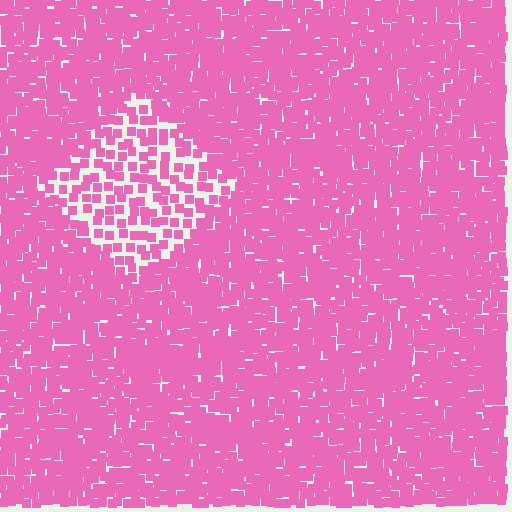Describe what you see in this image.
The image contains small pink elements arranged at two different densities. A diamond-shaped region is visible where the elements are less densely packed than the surrounding area.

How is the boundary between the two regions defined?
The boundary is defined by a change in element density (approximately 2.2x ratio). All elements are the same color, size, and shape.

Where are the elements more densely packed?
The elements are more densely packed outside the diamond boundary.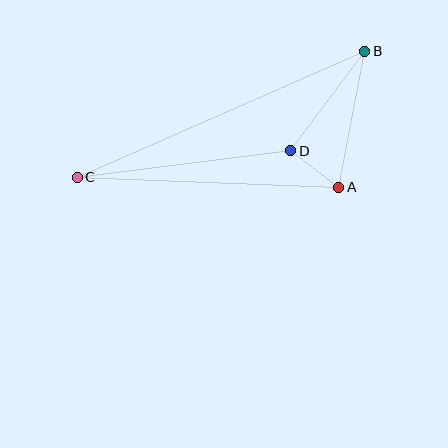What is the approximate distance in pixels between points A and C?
The distance between A and C is approximately 262 pixels.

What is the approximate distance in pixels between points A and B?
The distance between A and B is approximately 139 pixels.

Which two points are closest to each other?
Points A and D are closest to each other.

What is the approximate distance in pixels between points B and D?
The distance between B and D is approximately 124 pixels.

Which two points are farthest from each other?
Points B and C are farthest from each other.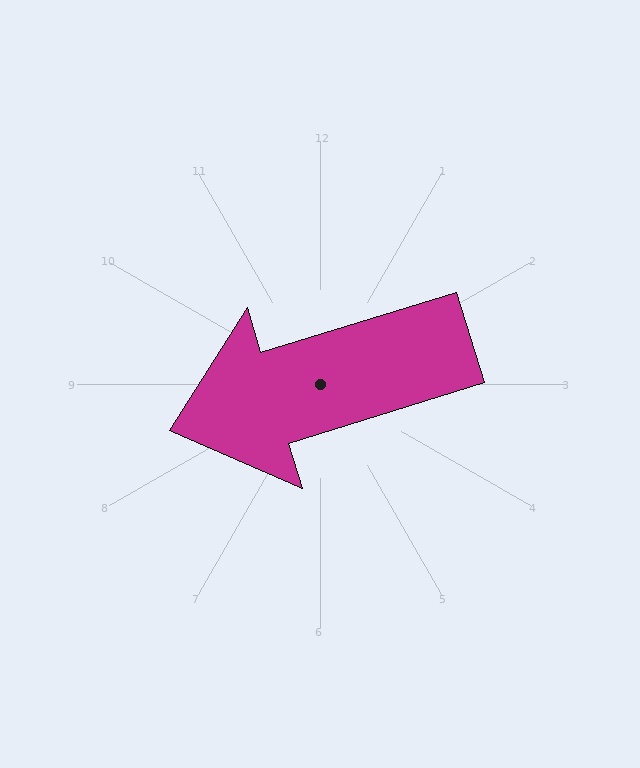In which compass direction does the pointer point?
West.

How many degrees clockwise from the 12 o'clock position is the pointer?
Approximately 253 degrees.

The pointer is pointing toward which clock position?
Roughly 8 o'clock.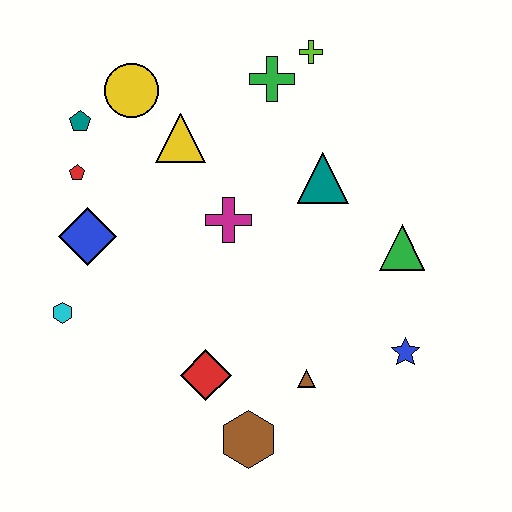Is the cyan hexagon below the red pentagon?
Yes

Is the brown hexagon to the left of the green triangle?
Yes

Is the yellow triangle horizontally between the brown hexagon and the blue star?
No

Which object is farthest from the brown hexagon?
The lime cross is farthest from the brown hexagon.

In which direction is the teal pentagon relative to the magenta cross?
The teal pentagon is to the left of the magenta cross.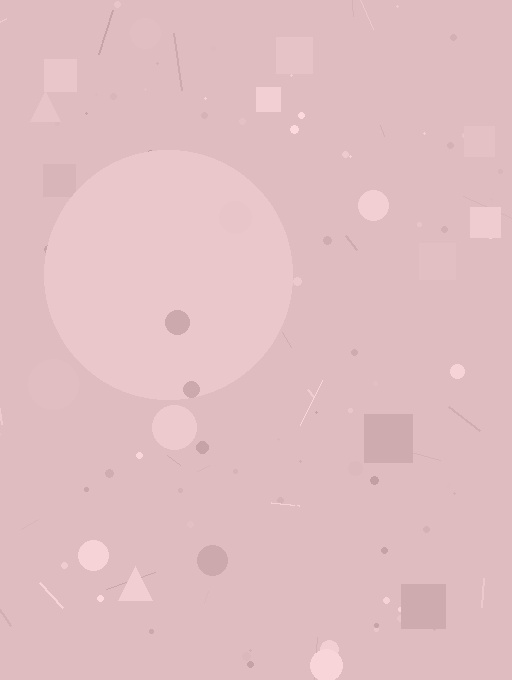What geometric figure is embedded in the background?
A circle is embedded in the background.